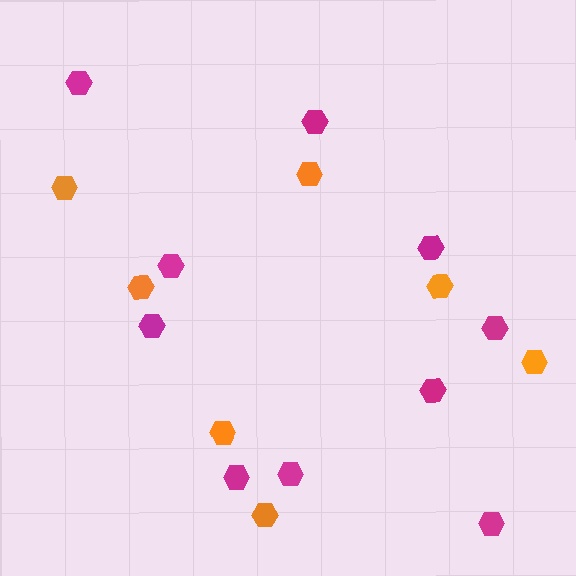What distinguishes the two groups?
There are 2 groups: one group of orange hexagons (7) and one group of magenta hexagons (10).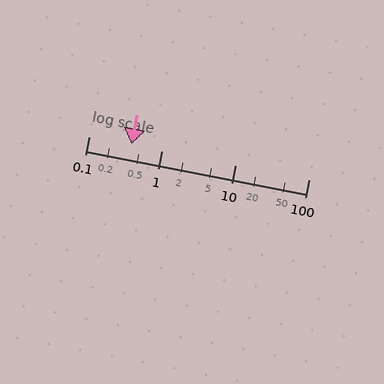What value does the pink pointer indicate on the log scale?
The pointer indicates approximately 0.38.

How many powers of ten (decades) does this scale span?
The scale spans 3 decades, from 0.1 to 100.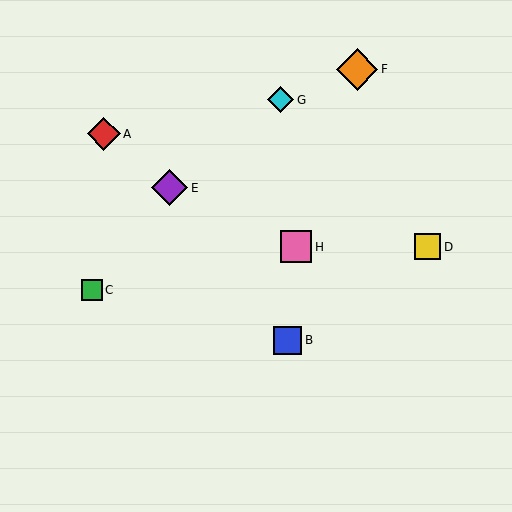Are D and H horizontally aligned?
Yes, both are at y≈247.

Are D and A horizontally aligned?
No, D is at y≈247 and A is at y≈134.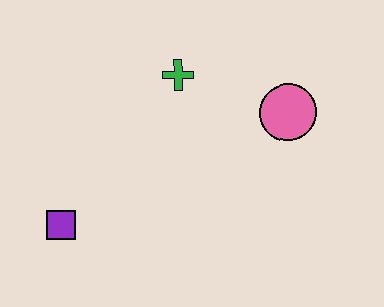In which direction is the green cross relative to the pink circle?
The green cross is to the left of the pink circle.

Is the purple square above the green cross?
No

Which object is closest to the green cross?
The pink circle is closest to the green cross.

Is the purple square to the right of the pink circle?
No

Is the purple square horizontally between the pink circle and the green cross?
No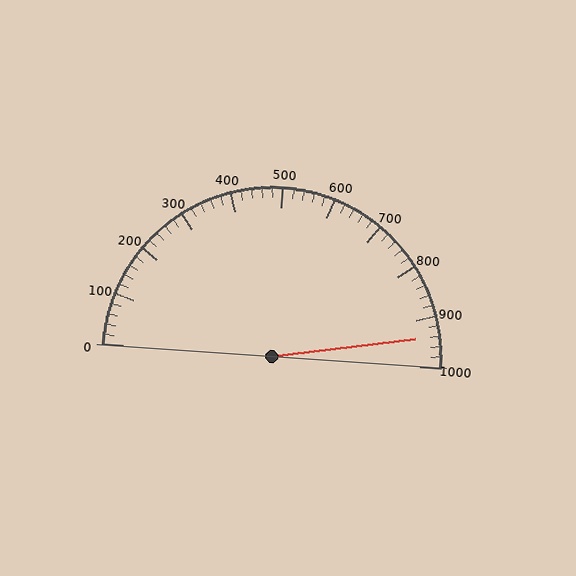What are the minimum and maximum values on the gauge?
The gauge ranges from 0 to 1000.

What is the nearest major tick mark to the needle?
The nearest major tick mark is 900.